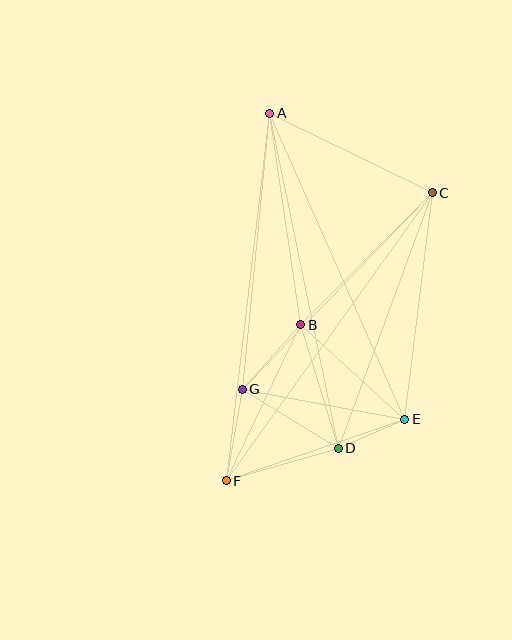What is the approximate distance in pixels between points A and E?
The distance between A and E is approximately 334 pixels.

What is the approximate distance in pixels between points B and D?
The distance between B and D is approximately 129 pixels.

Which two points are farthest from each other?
Points A and F are farthest from each other.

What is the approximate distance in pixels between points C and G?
The distance between C and G is approximately 274 pixels.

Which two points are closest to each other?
Points D and E are closest to each other.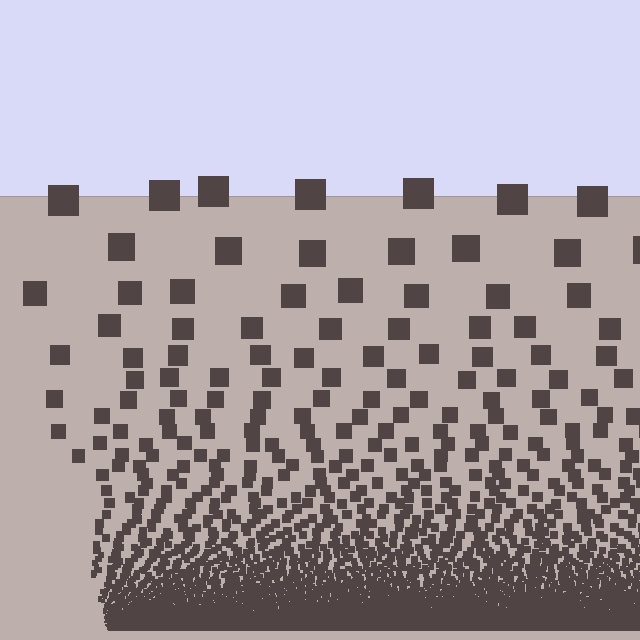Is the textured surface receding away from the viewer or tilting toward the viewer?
The surface appears to tilt toward the viewer. Texture elements get larger and sparser toward the top.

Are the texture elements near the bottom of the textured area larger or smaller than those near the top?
Smaller. The gradient is inverted — elements near the bottom are smaller and denser.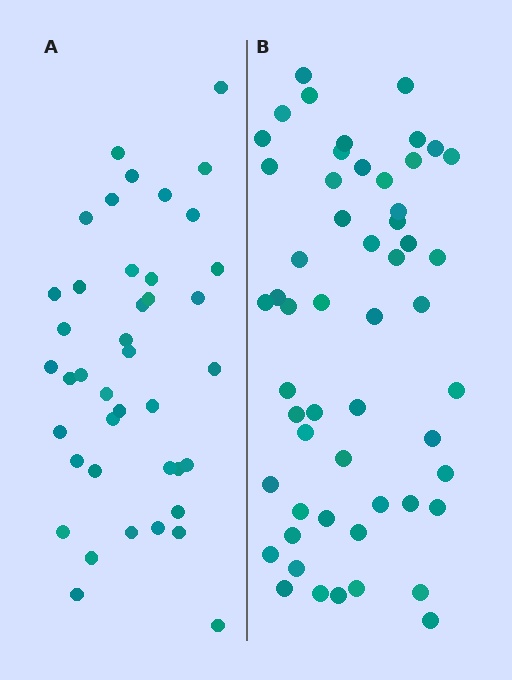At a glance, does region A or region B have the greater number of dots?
Region B (the right region) has more dots.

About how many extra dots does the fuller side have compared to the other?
Region B has approximately 15 more dots than region A.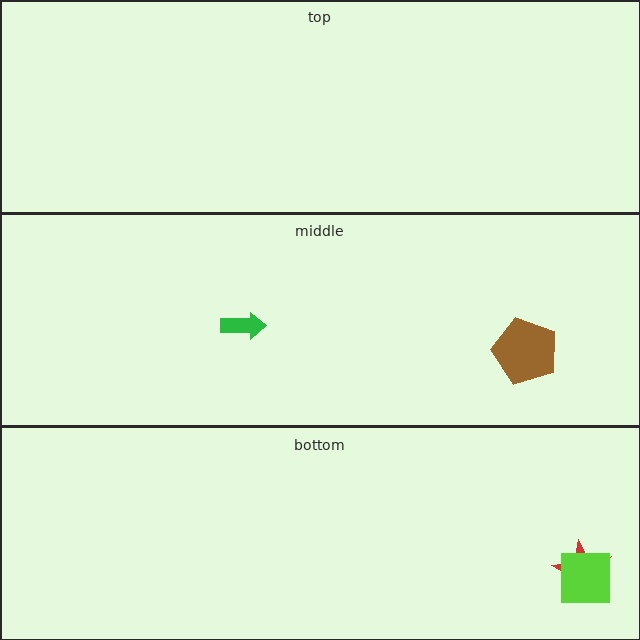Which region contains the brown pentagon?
The middle region.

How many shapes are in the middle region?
2.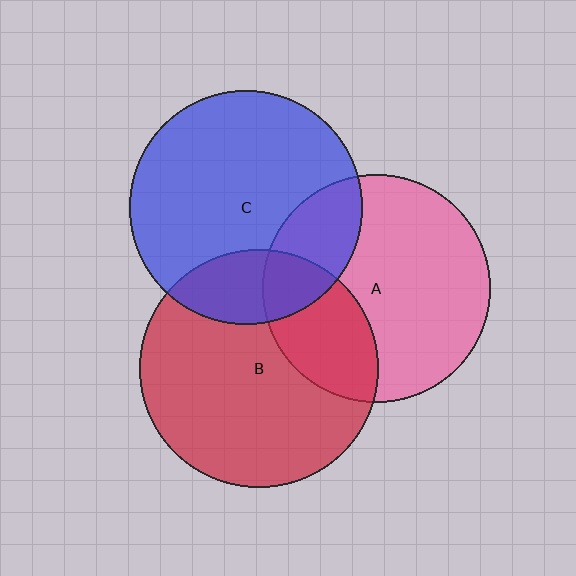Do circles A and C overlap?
Yes.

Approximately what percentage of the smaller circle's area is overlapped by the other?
Approximately 25%.